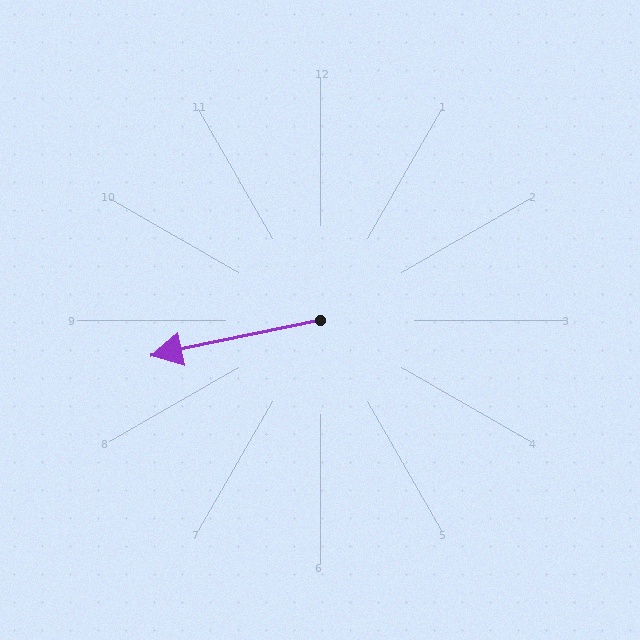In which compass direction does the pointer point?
West.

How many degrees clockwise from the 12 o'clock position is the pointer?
Approximately 258 degrees.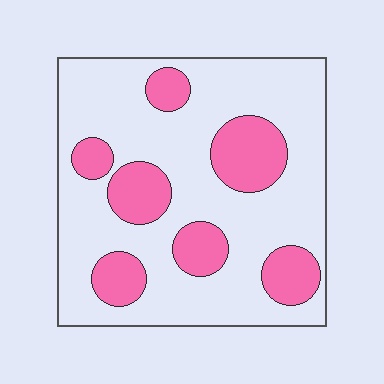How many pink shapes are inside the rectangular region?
7.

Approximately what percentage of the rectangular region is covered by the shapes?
Approximately 25%.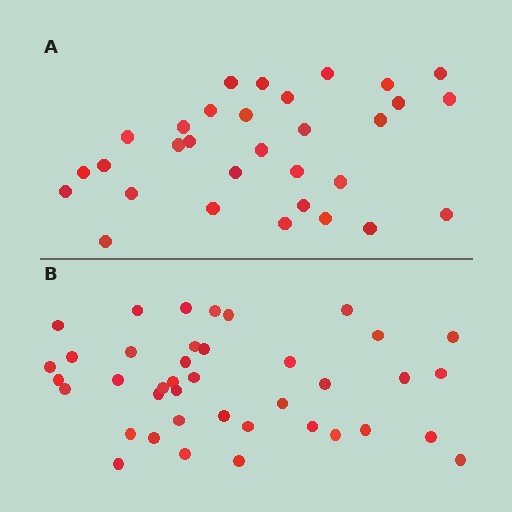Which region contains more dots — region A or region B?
Region B (the bottom region) has more dots.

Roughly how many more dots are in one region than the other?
Region B has roughly 8 or so more dots than region A.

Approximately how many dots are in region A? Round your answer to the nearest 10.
About 30 dots. (The exact count is 31, which rounds to 30.)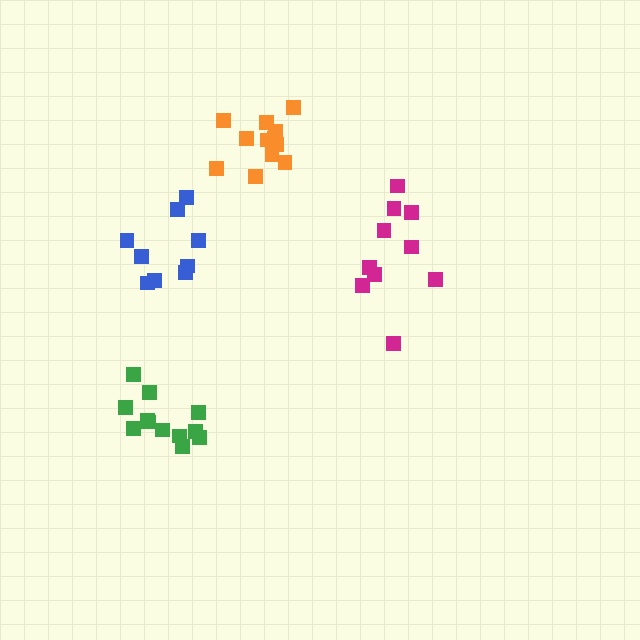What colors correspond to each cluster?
The clusters are colored: blue, magenta, green, orange.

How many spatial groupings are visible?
There are 4 spatial groupings.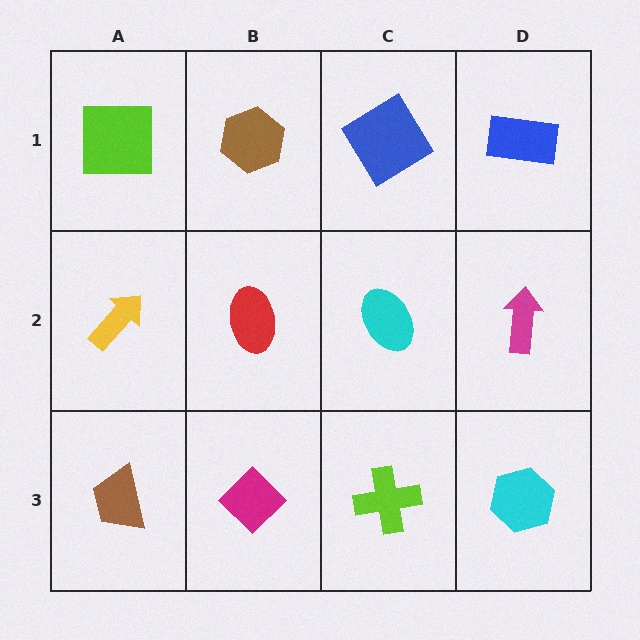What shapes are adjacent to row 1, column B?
A red ellipse (row 2, column B), a lime square (row 1, column A), a blue diamond (row 1, column C).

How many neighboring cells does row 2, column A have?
3.